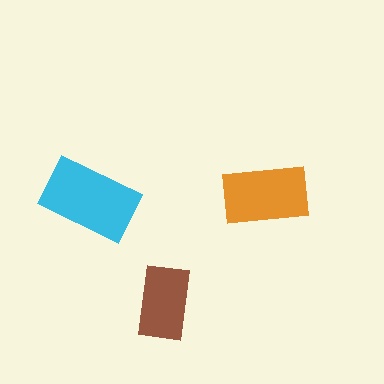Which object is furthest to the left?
The cyan rectangle is leftmost.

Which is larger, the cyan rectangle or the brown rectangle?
The cyan one.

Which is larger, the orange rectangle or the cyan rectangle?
The cyan one.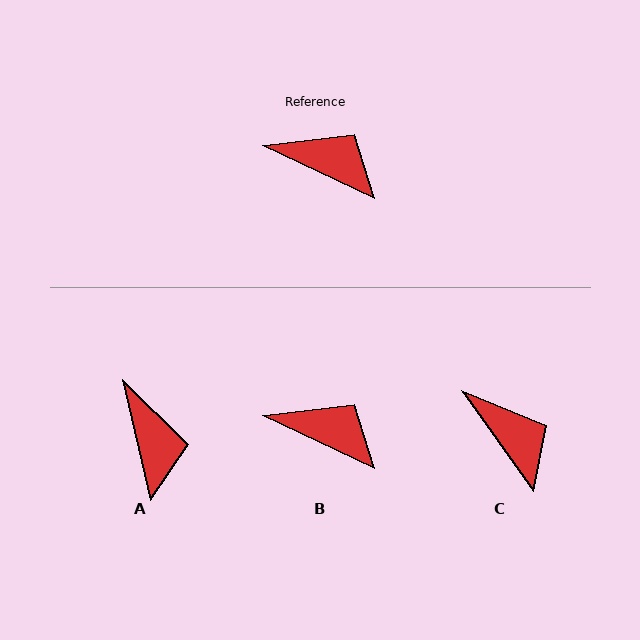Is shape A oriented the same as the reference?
No, it is off by about 51 degrees.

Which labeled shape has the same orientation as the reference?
B.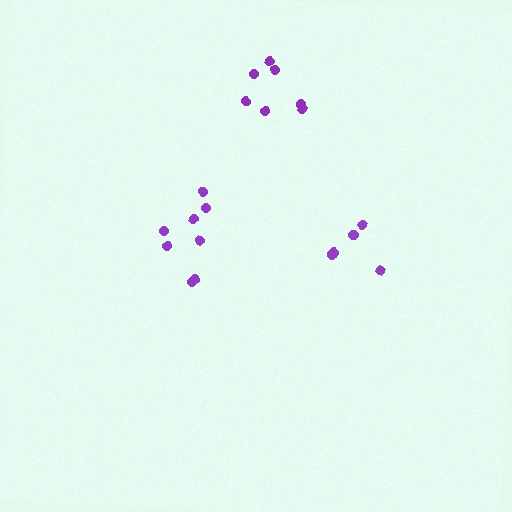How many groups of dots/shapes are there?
There are 3 groups.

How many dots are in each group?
Group 1: 7 dots, Group 2: 8 dots, Group 3: 5 dots (20 total).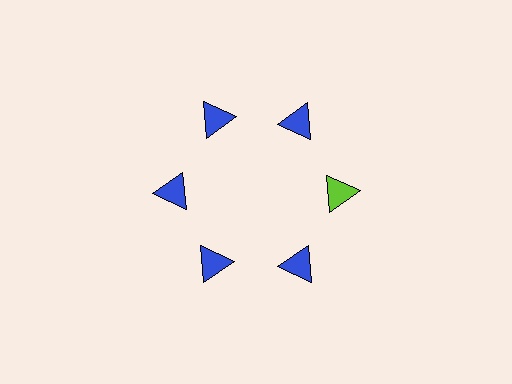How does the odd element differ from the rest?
It has a different color: lime instead of blue.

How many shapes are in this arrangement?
There are 6 shapes arranged in a ring pattern.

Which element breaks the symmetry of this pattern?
The lime triangle at roughly the 3 o'clock position breaks the symmetry. All other shapes are blue triangles.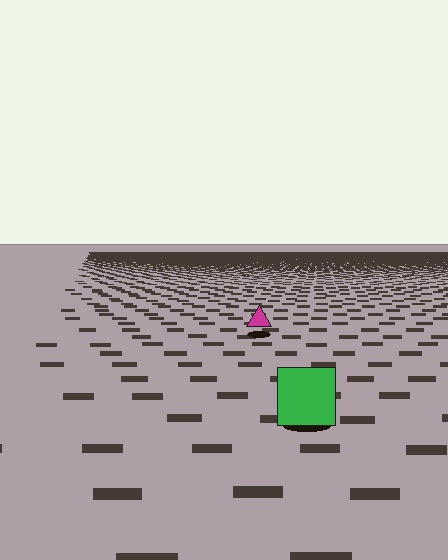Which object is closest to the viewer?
The green square is closest. The texture marks near it are larger and more spread out.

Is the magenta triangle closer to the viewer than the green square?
No. The green square is closer — you can tell from the texture gradient: the ground texture is coarser near it.